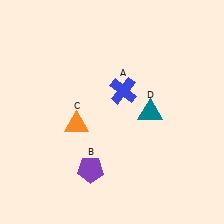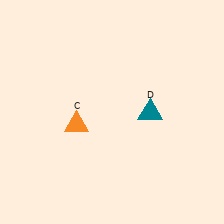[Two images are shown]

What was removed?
The blue cross (A), the purple pentagon (B) were removed in Image 2.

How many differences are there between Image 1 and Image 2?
There are 2 differences between the two images.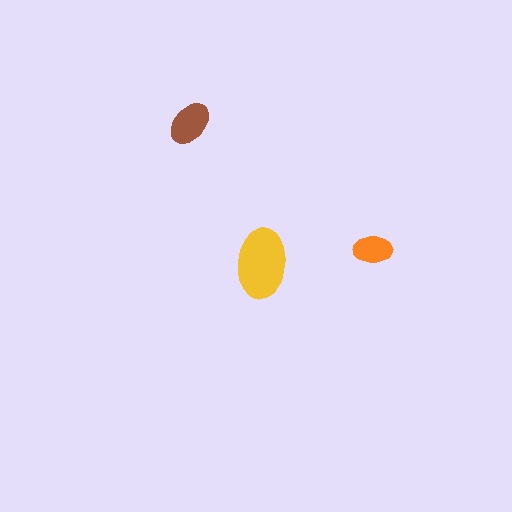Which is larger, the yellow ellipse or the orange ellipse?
The yellow one.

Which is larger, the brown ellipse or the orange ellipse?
The brown one.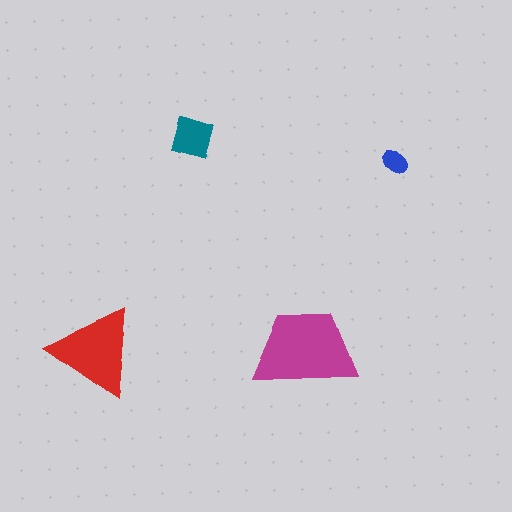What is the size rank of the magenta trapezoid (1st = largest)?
1st.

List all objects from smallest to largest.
The blue ellipse, the teal diamond, the red triangle, the magenta trapezoid.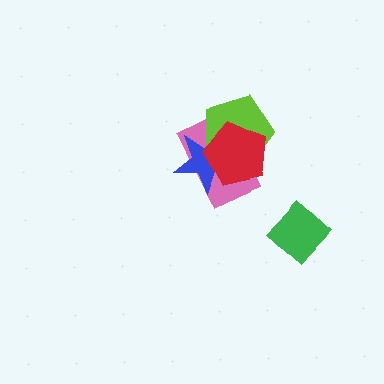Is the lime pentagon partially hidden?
Yes, it is partially covered by another shape.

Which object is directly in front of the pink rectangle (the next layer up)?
The blue star is directly in front of the pink rectangle.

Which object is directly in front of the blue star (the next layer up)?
The lime pentagon is directly in front of the blue star.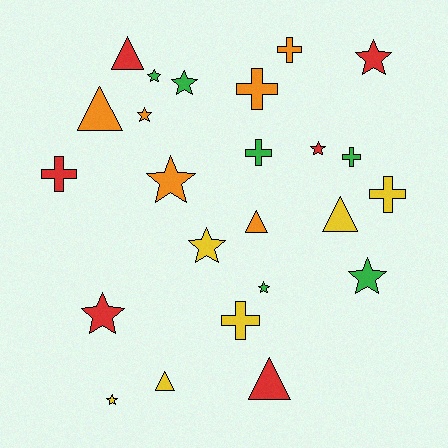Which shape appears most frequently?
Star, with 11 objects.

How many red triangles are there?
There are 2 red triangles.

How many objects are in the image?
There are 24 objects.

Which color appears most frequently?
Red, with 6 objects.